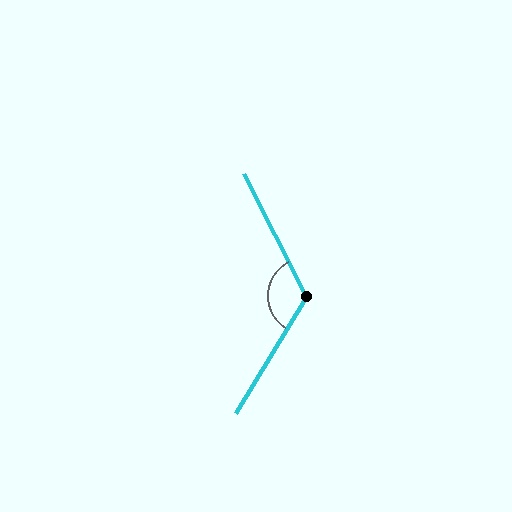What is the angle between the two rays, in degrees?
Approximately 122 degrees.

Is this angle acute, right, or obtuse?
It is obtuse.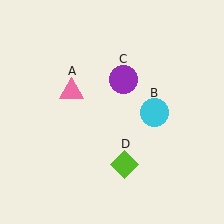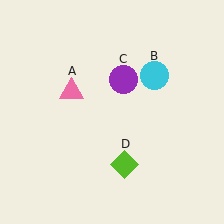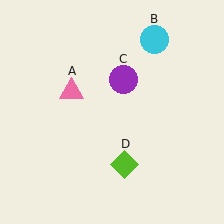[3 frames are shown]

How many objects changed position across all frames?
1 object changed position: cyan circle (object B).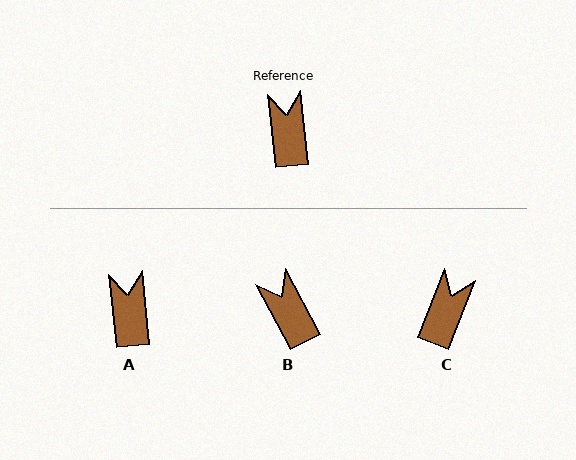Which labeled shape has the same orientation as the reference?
A.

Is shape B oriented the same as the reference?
No, it is off by about 22 degrees.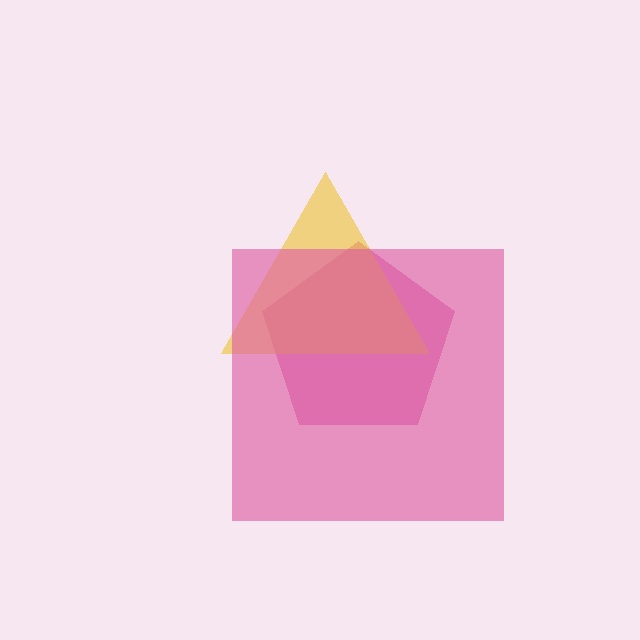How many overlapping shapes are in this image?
There are 3 overlapping shapes in the image.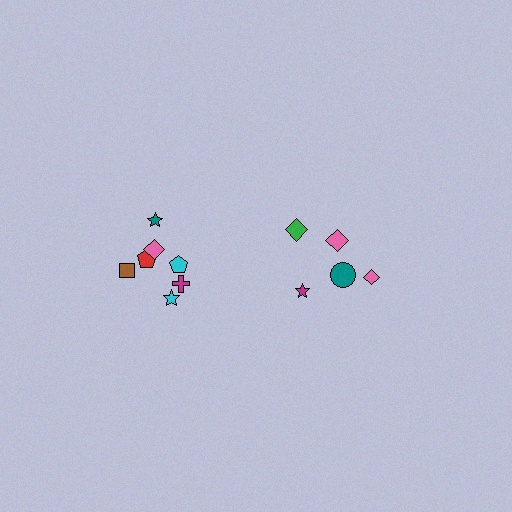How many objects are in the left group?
There are 7 objects.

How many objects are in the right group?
There are 5 objects.